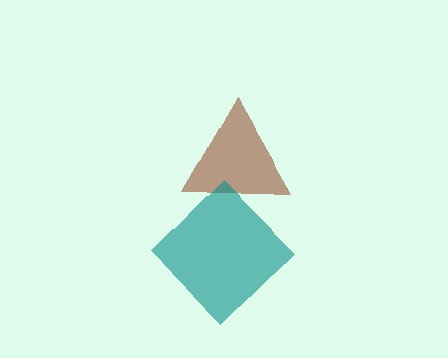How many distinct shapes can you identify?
There are 2 distinct shapes: a brown triangle, a teal diamond.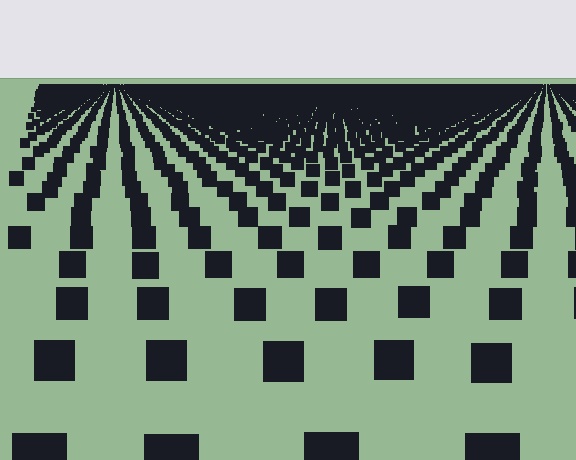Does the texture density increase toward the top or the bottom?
Density increases toward the top.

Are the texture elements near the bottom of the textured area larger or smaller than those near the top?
Larger. Near the bottom, elements are closer to the viewer and appear at a bigger on-screen size.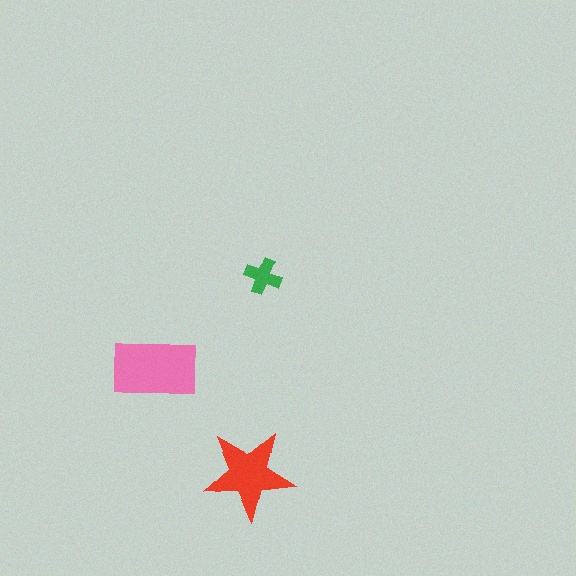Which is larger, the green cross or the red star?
The red star.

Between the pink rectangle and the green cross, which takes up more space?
The pink rectangle.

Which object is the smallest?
The green cross.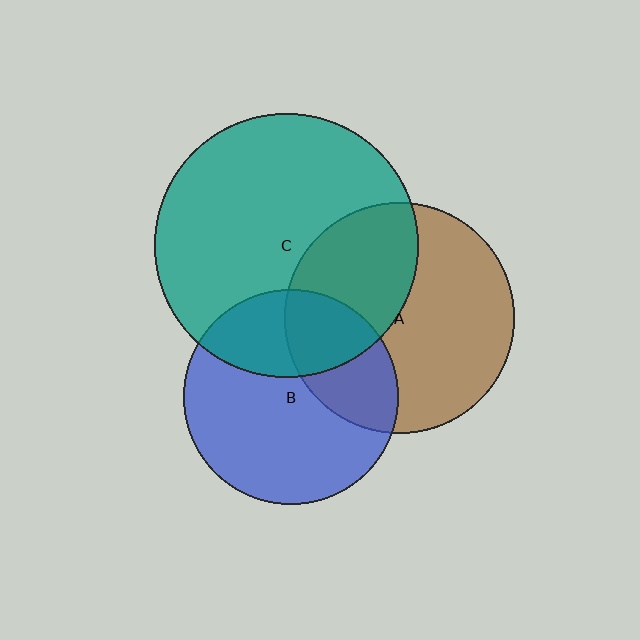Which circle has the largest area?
Circle C (teal).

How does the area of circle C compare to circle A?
Approximately 1.3 times.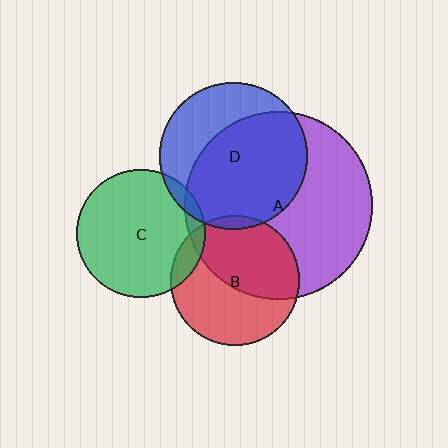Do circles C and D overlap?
Yes.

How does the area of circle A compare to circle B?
Approximately 2.1 times.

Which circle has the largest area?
Circle A (purple).